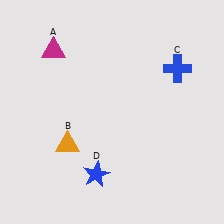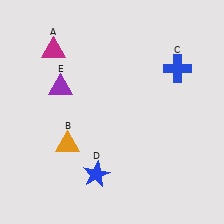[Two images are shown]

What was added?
A purple triangle (E) was added in Image 2.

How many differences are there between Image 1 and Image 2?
There is 1 difference between the two images.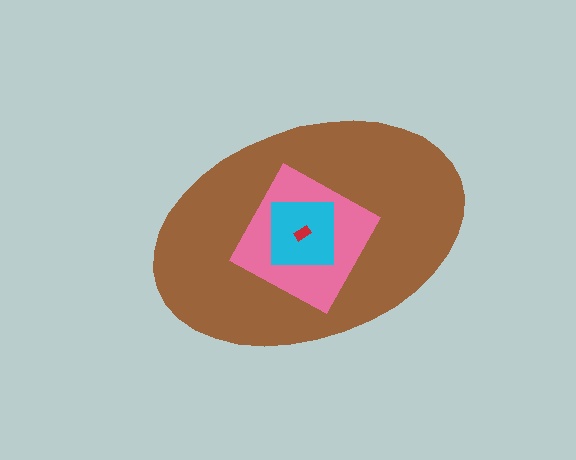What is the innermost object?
The red rectangle.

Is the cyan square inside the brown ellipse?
Yes.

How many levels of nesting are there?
4.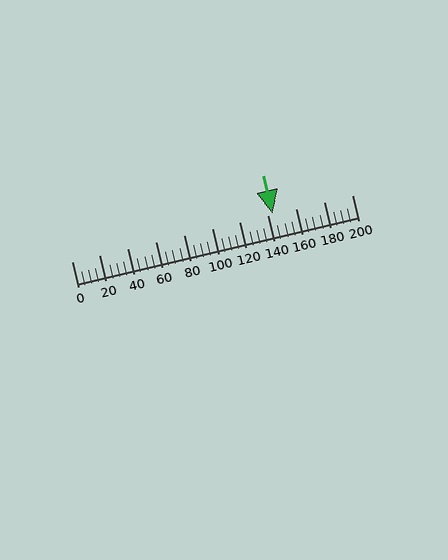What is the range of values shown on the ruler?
The ruler shows values from 0 to 200.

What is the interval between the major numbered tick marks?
The major tick marks are spaced 20 units apart.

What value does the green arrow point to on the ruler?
The green arrow points to approximately 143.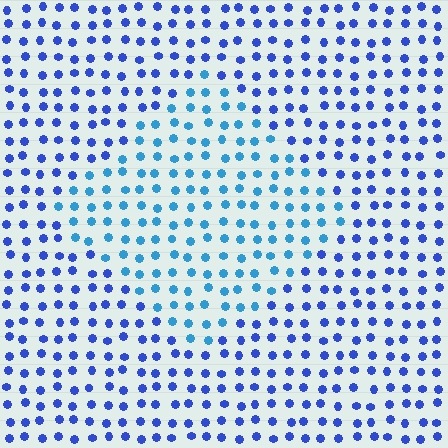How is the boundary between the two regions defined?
The boundary is defined purely by a slight shift in hue (about 30 degrees). Spacing, size, and orientation are identical on both sides.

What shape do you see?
I see a diamond.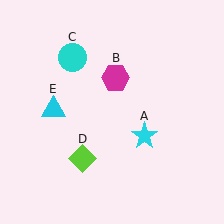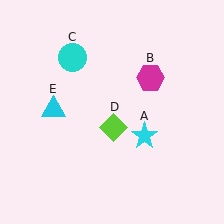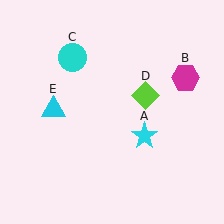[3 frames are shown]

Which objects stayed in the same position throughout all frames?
Cyan star (object A) and cyan circle (object C) and cyan triangle (object E) remained stationary.